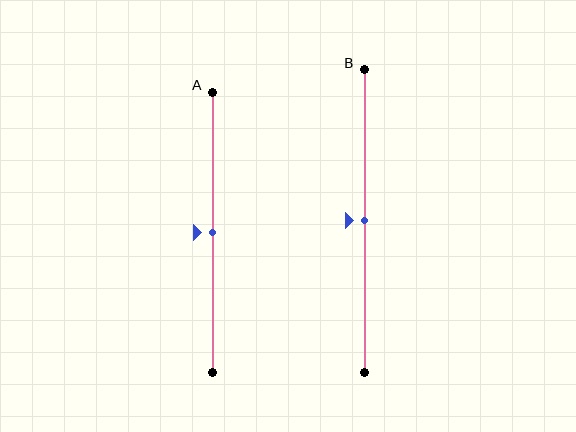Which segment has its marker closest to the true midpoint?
Segment A has its marker closest to the true midpoint.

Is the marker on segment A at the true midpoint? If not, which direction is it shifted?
Yes, the marker on segment A is at the true midpoint.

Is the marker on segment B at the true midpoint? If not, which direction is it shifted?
Yes, the marker on segment B is at the true midpoint.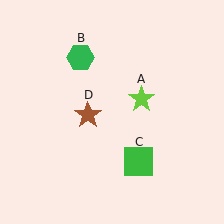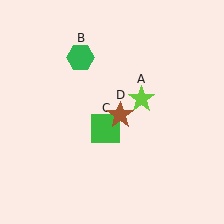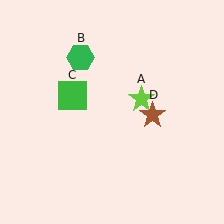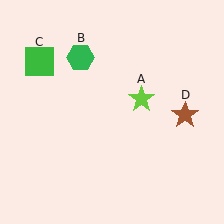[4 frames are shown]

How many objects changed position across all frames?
2 objects changed position: green square (object C), brown star (object D).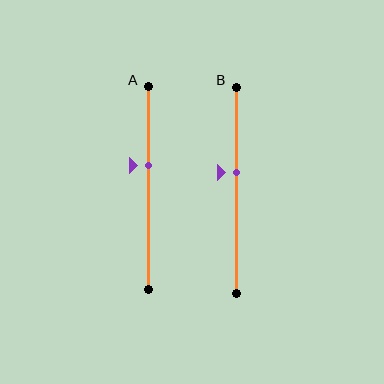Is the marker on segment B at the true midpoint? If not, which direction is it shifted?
No, the marker on segment B is shifted upward by about 9% of the segment length.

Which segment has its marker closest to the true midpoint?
Segment B has its marker closest to the true midpoint.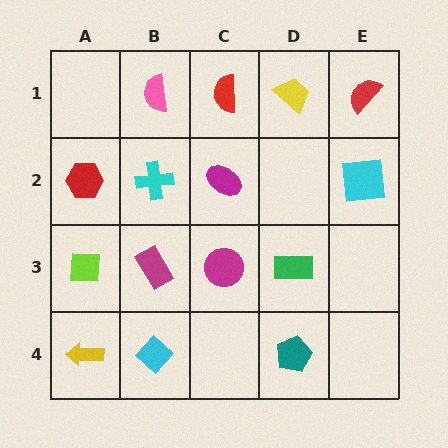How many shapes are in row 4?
3 shapes.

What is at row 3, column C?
A magenta circle.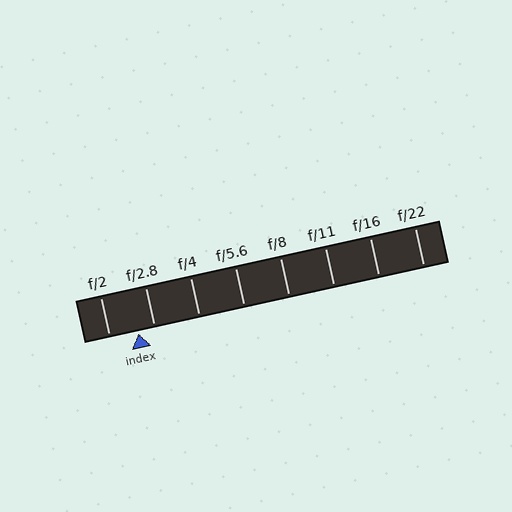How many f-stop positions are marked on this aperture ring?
There are 8 f-stop positions marked.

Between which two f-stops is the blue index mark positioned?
The index mark is between f/2 and f/2.8.